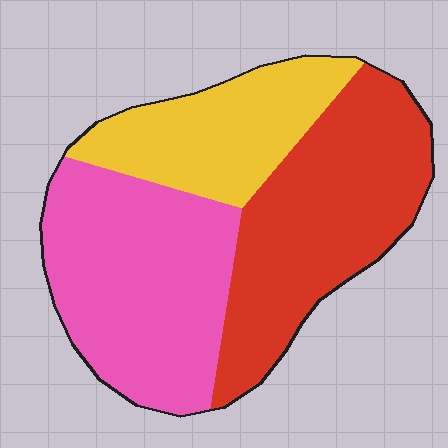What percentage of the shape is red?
Red takes up about three eighths (3/8) of the shape.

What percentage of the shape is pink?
Pink covers 39% of the shape.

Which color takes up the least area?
Yellow, at roughly 25%.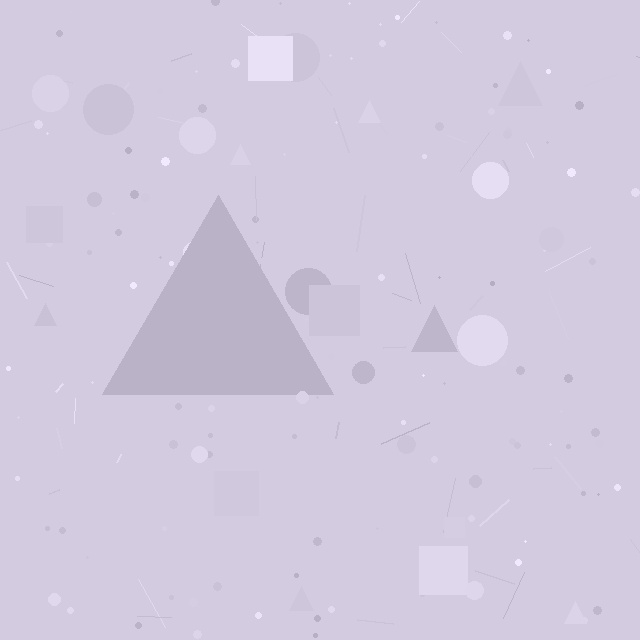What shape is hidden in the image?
A triangle is hidden in the image.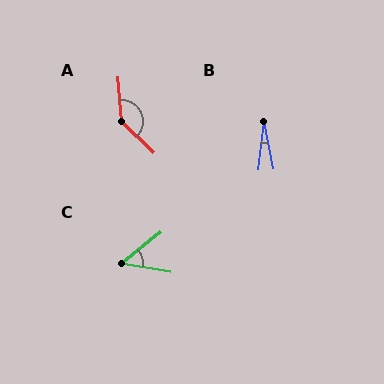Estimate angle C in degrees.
Approximately 48 degrees.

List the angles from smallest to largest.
B (17°), C (48°), A (138°).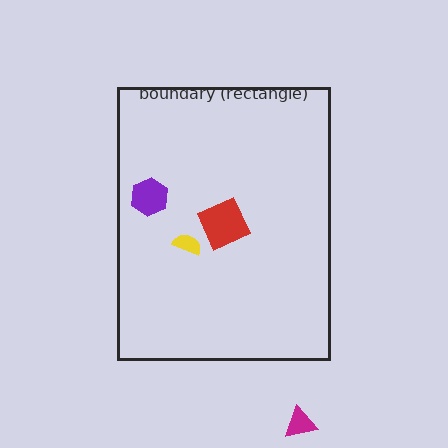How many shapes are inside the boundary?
3 inside, 1 outside.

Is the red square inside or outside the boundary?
Inside.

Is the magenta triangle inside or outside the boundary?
Outside.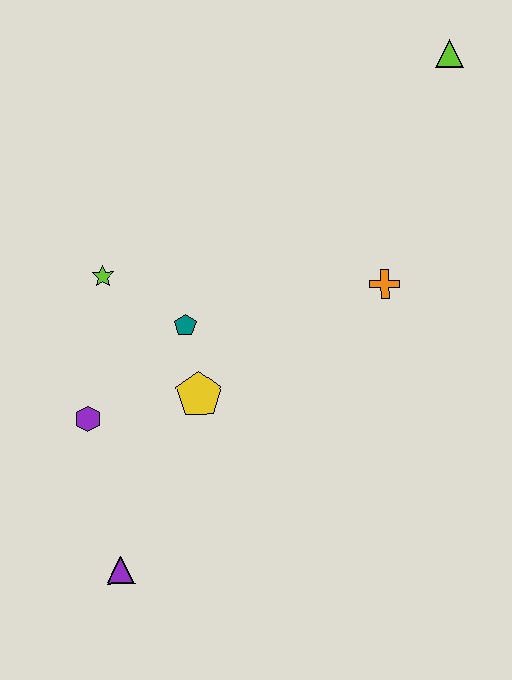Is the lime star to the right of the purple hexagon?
Yes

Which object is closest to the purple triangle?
The purple hexagon is closest to the purple triangle.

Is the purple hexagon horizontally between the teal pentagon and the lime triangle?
No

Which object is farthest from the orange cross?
The purple triangle is farthest from the orange cross.